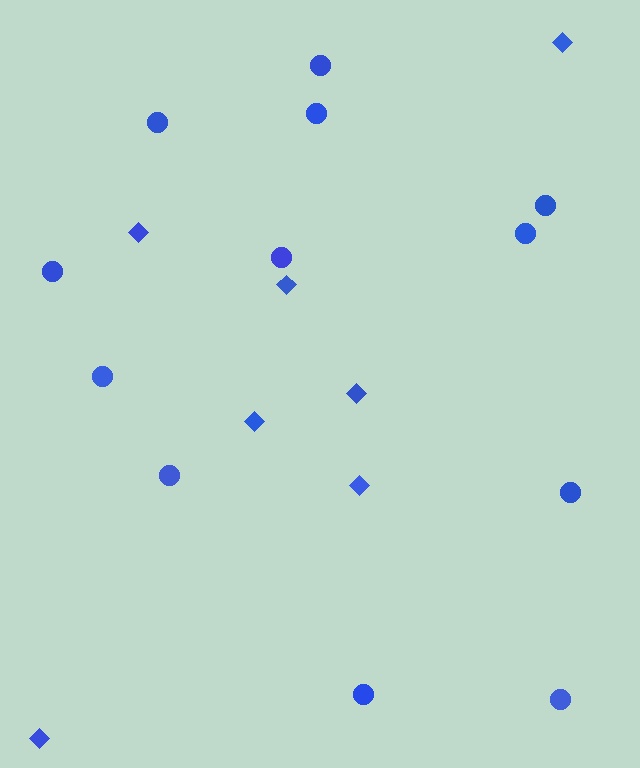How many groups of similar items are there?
There are 2 groups: one group of circles (12) and one group of diamonds (7).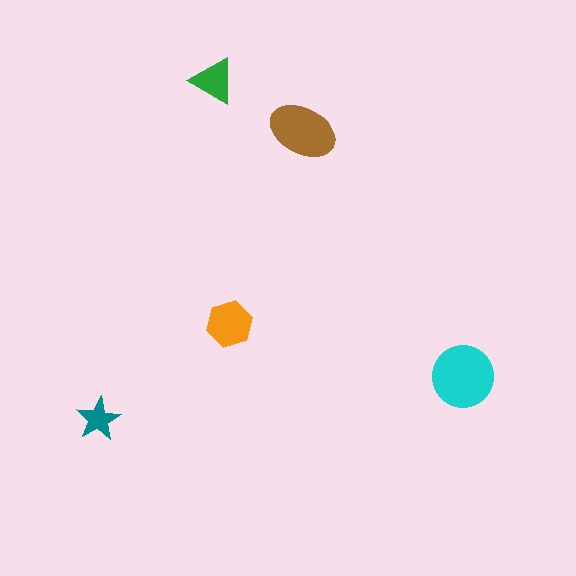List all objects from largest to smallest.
The cyan circle, the brown ellipse, the orange hexagon, the green triangle, the teal star.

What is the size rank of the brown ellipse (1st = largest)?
2nd.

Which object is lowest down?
The teal star is bottommost.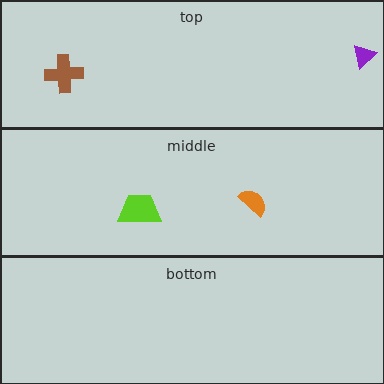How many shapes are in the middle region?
2.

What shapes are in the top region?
The purple triangle, the brown cross.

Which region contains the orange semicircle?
The middle region.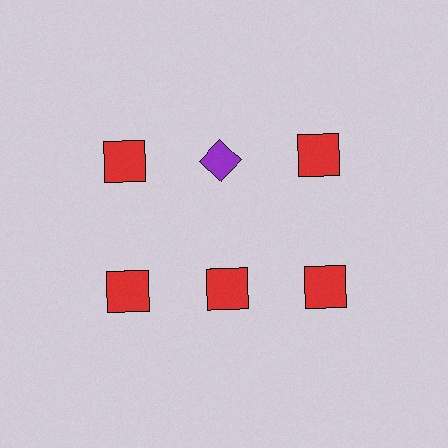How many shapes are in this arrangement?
There are 6 shapes arranged in a grid pattern.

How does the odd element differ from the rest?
It differs in both color (purple instead of red) and shape (diamond instead of square).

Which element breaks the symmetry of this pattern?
The purple diamond in the top row, second from left column breaks the symmetry. All other shapes are red squares.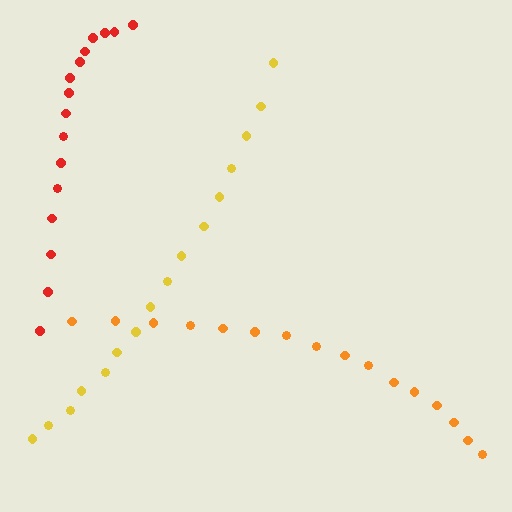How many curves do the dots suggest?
There are 3 distinct paths.